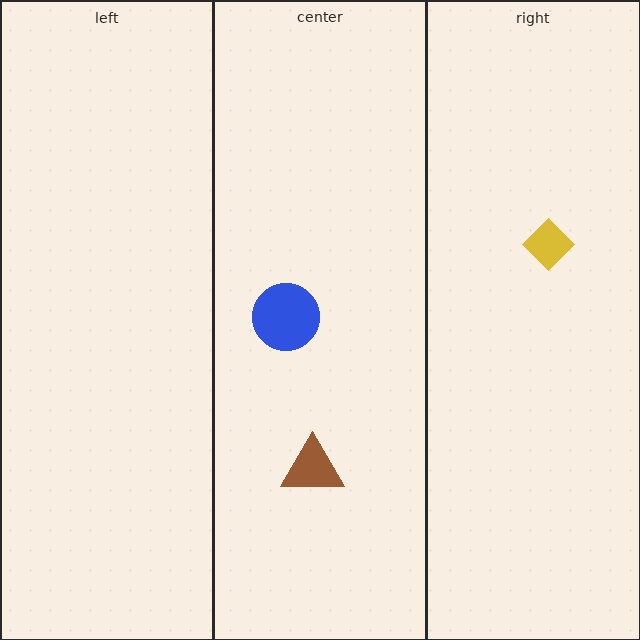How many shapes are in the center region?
2.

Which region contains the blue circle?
The center region.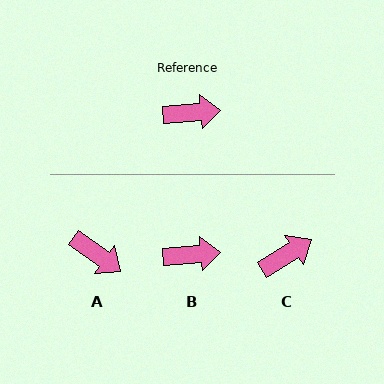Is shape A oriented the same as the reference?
No, it is off by about 40 degrees.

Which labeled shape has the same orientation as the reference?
B.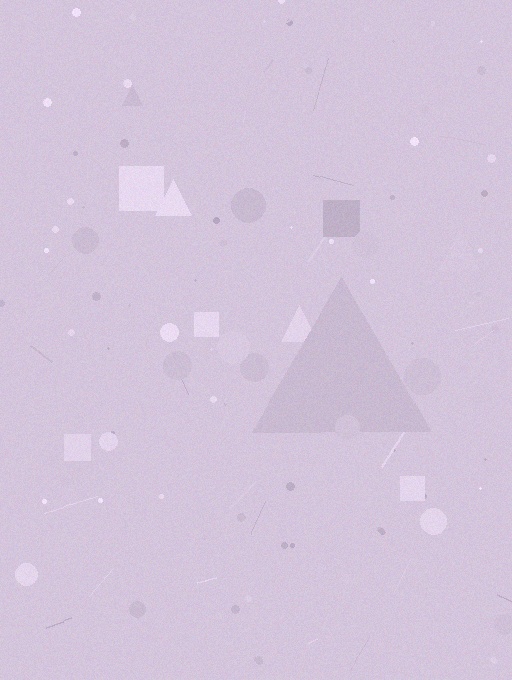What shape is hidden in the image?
A triangle is hidden in the image.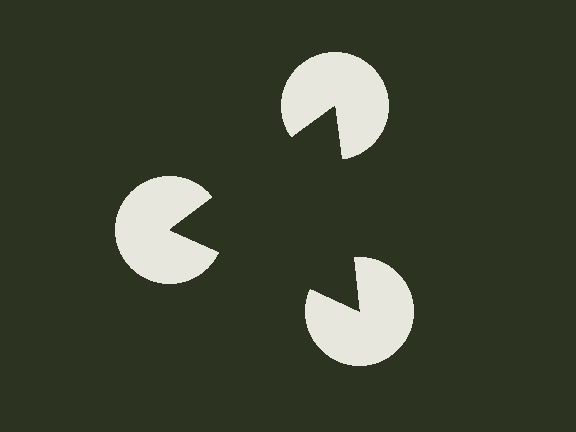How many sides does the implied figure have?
3 sides.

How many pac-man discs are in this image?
There are 3 — one at each vertex of the illusory triangle.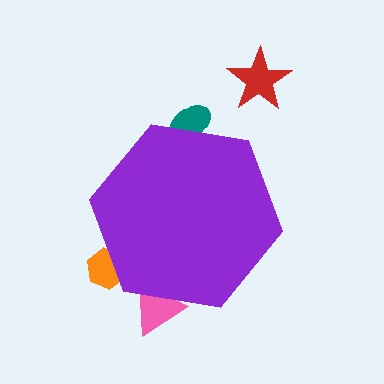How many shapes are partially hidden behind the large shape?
3 shapes are partially hidden.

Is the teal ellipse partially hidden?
Yes, the teal ellipse is partially hidden behind the purple hexagon.